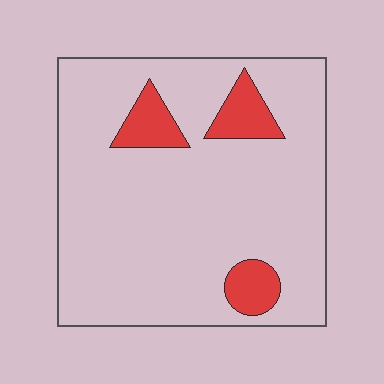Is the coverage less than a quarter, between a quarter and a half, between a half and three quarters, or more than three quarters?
Less than a quarter.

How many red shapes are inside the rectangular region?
3.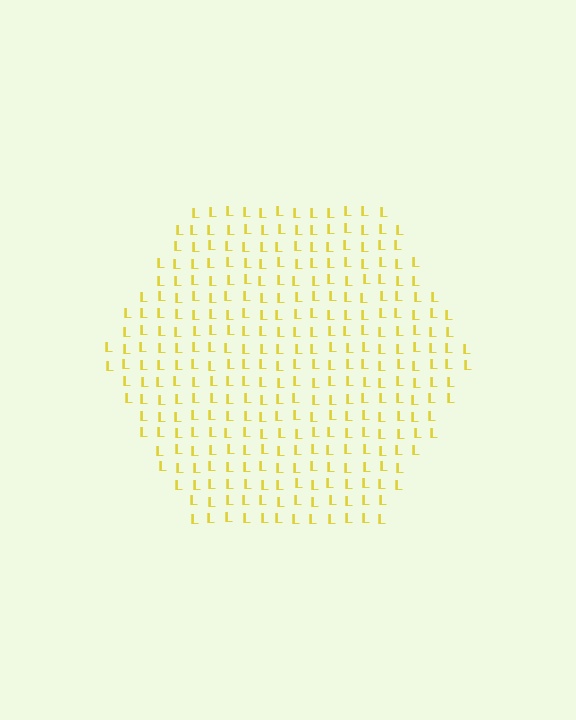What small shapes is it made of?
It is made of small letter L's.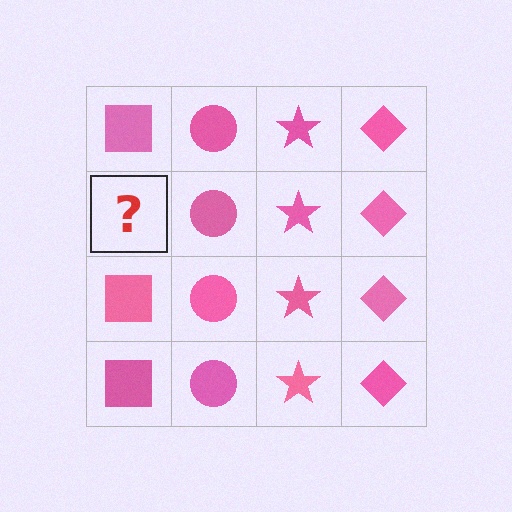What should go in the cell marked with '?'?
The missing cell should contain a pink square.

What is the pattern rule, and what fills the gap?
The rule is that each column has a consistent shape. The gap should be filled with a pink square.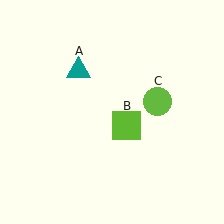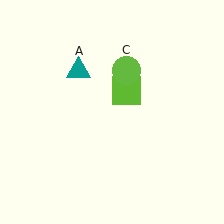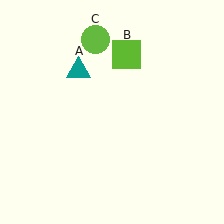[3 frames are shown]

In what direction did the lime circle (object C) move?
The lime circle (object C) moved up and to the left.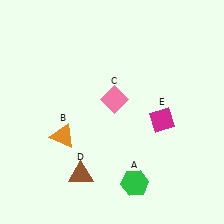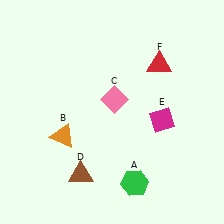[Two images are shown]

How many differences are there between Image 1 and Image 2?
There is 1 difference between the two images.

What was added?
A red triangle (F) was added in Image 2.